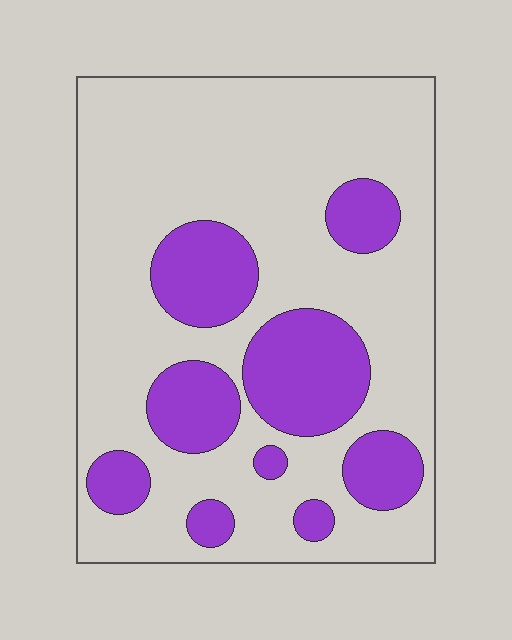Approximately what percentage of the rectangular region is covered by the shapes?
Approximately 25%.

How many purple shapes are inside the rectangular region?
9.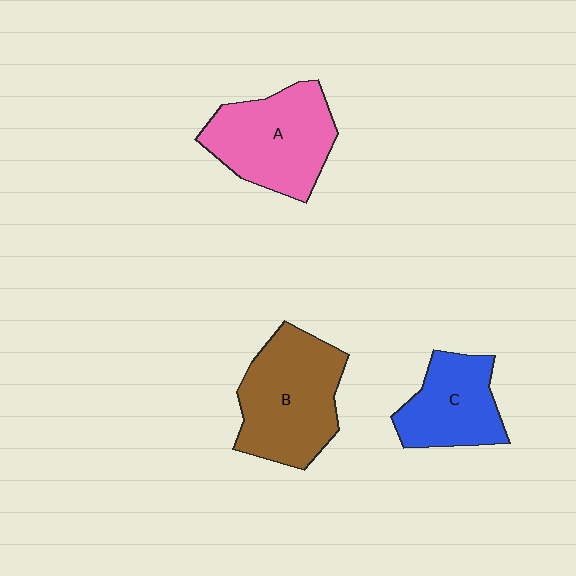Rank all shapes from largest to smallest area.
From largest to smallest: B (brown), A (pink), C (blue).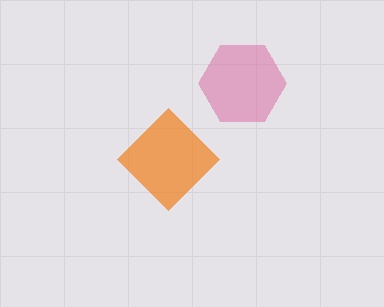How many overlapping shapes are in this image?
There are 2 overlapping shapes in the image.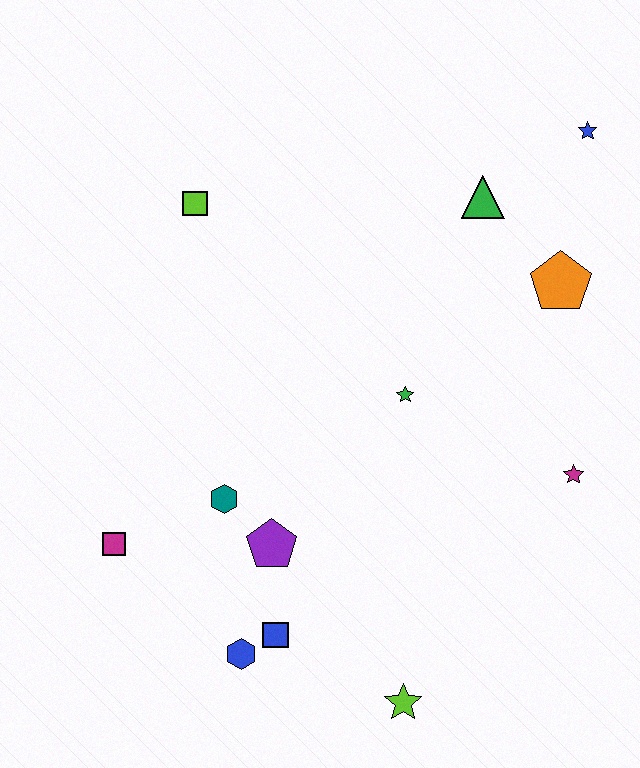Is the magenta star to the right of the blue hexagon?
Yes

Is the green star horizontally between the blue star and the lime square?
Yes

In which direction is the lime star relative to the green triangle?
The lime star is below the green triangle.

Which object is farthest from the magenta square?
The blue star is farthest from the magenta square.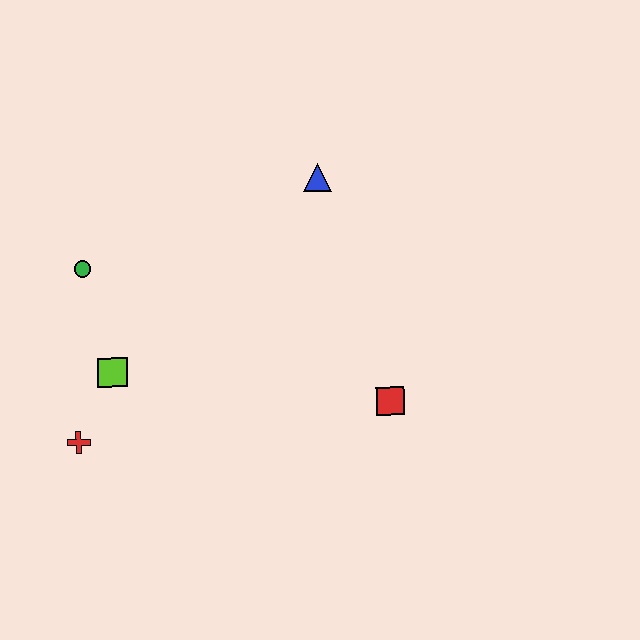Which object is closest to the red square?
The blue triangle is closest to the red square.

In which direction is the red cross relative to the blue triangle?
The red cross is below the blue triangle.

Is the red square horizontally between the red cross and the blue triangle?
No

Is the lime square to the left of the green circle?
No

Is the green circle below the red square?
No